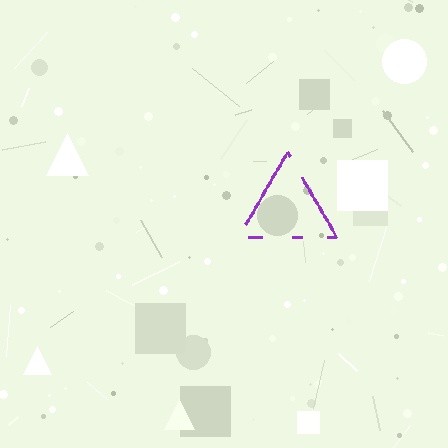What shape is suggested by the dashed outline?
The dashed outline suggests a triangle.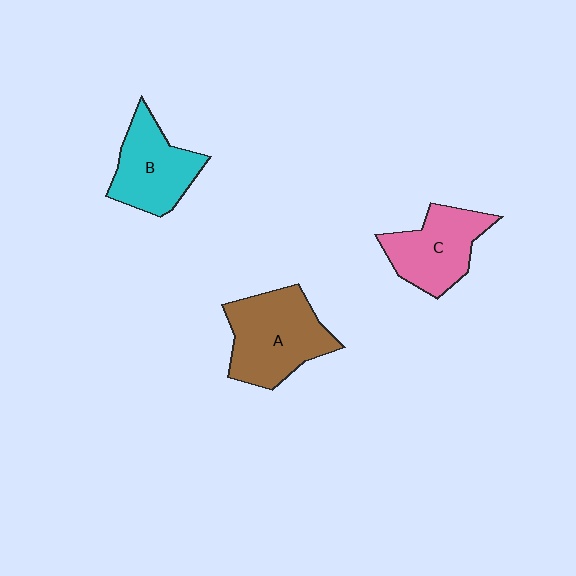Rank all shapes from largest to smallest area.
From largest to smallest: A (brown), C (pink), B (cyan).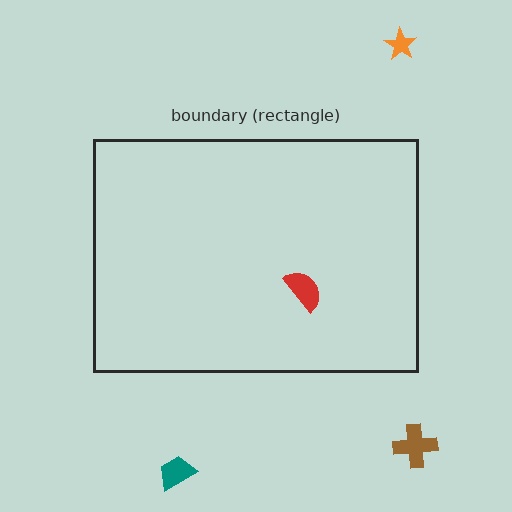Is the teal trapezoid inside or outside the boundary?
Outside.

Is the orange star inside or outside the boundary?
Outside.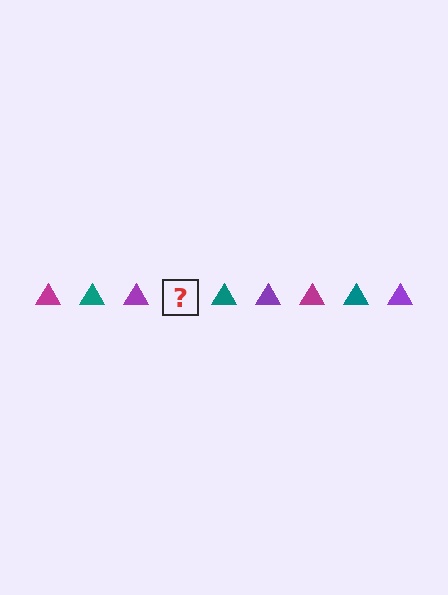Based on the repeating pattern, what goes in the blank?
The blank should be a magenta triangle.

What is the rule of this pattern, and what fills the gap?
The rule is that the pattern cycles through magenta, teal, purple triangles. The gap should be filled with a magenta triangle.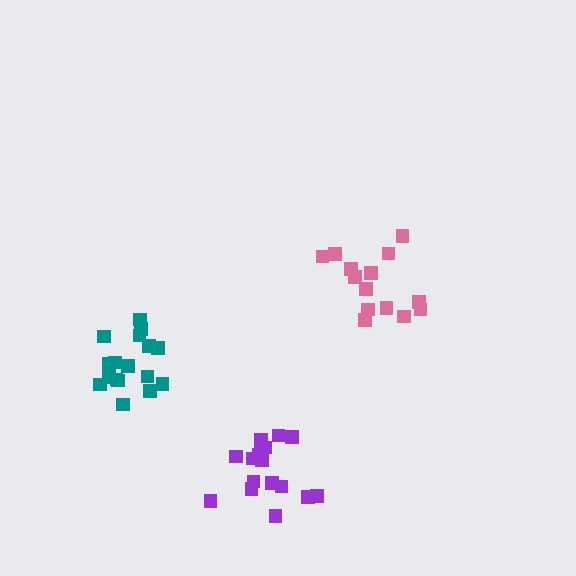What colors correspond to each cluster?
The clusters are colored: pink, teal, purple.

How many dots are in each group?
Group 1: 14 dots, Group 2: 17 dots, Group 3: 17 dots (48 total).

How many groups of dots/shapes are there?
There are 3 groups.